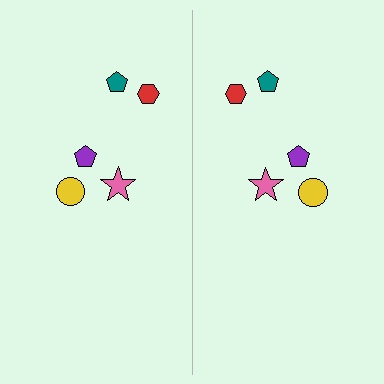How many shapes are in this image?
There are 10 shapes in this image.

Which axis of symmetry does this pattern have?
The pattern has a vertical axis of symmetry running through the center of the image.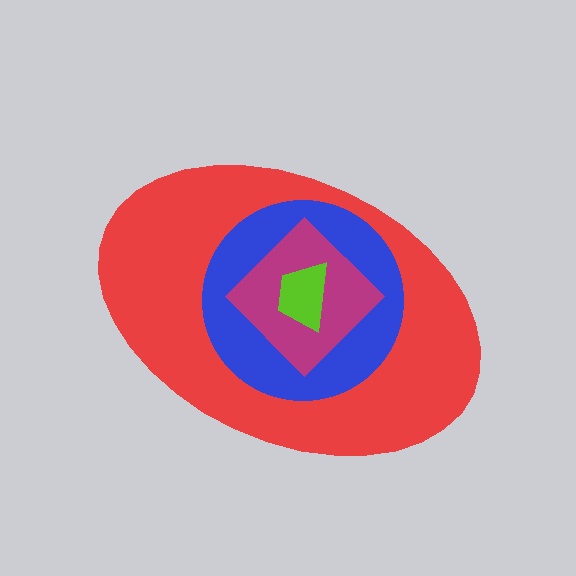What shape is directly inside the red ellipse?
The blue circle.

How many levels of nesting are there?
4.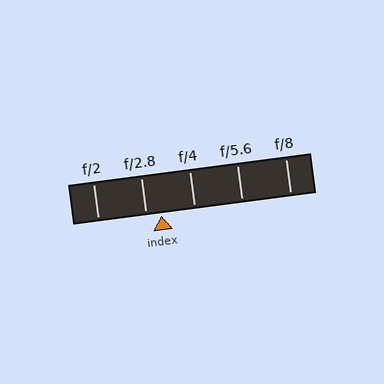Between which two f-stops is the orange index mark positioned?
The index mark is between f/2.8 and f/4.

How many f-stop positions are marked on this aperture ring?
There are 5 f-stop positions marked.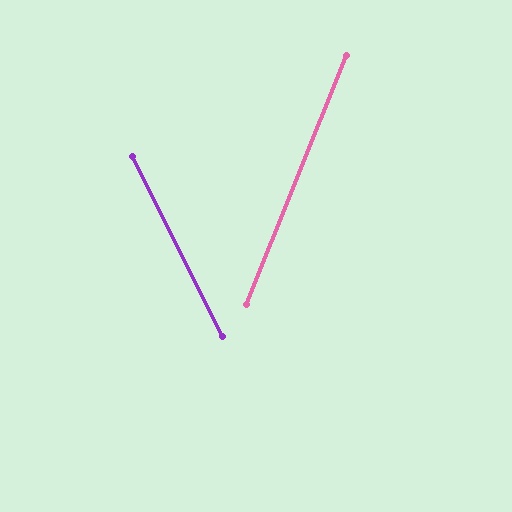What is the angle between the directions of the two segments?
Approximately 48 degrees.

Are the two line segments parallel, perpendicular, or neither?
Neither parallel nor perpendicular — they differ by about 48°.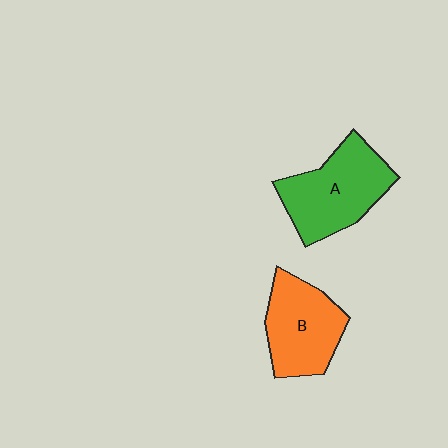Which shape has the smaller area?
Shape B (orange).